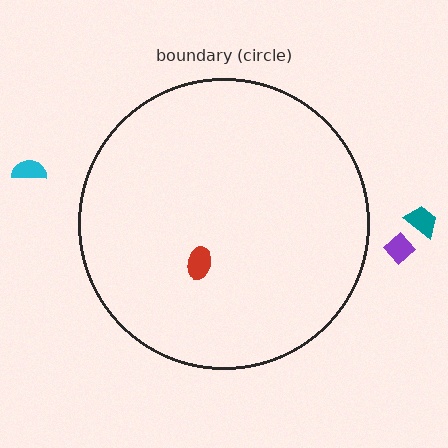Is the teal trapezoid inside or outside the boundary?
Outside.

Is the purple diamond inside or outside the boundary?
Outside.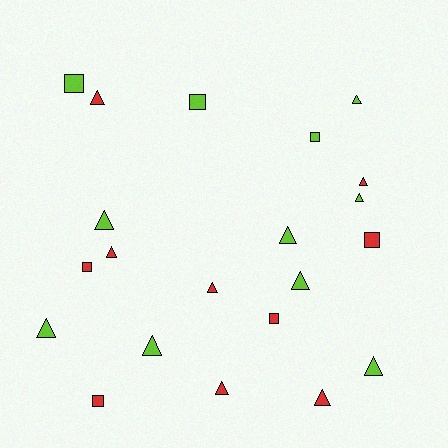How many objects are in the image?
There are 21 objects.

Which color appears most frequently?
Lime, with 11 objects.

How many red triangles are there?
There are 6 red triangles.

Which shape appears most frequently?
Triangle, with 14 objects.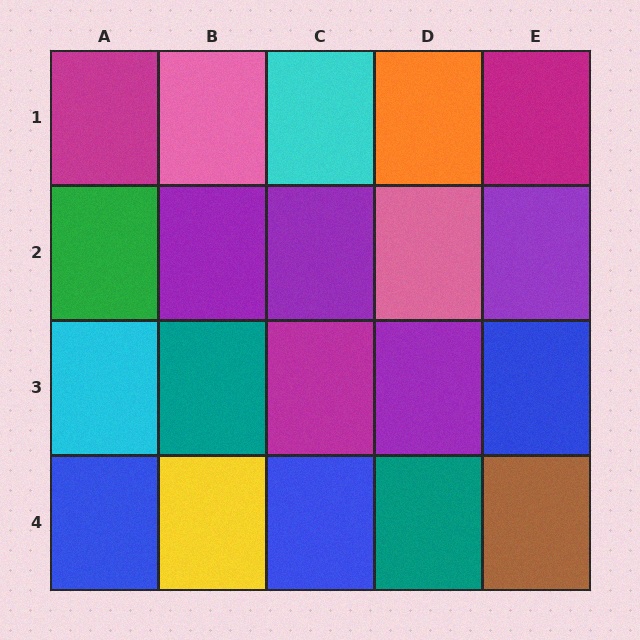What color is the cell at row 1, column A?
Magenta.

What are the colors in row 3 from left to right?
Cyan, teal, magenta, purple, blue.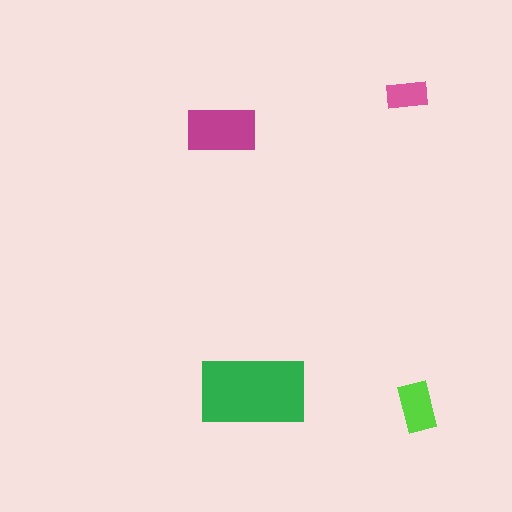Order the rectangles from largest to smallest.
the green one, the magenta one, the lime one, the pink one.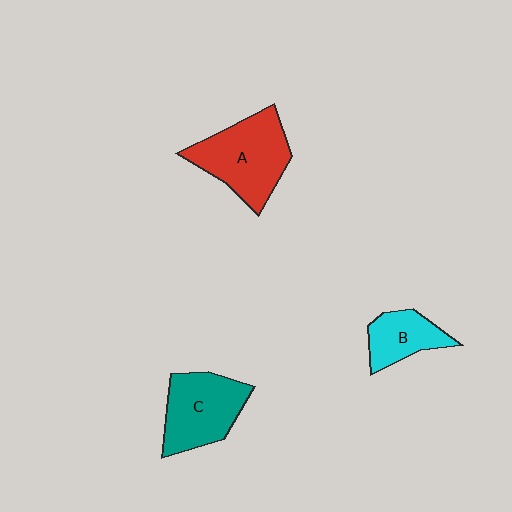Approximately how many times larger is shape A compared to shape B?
Approximately 1.8 times.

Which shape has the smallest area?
Shape B (cyan).